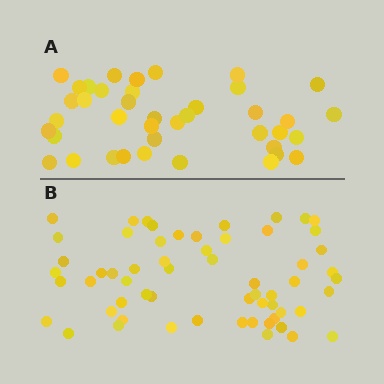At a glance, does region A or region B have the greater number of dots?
Region B (the bottom region) has more dots.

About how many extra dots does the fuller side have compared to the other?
Region B has approximately 20 more dots than region A.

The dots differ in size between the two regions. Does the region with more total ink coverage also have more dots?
No. Region A has more total ink coverage because its dots are larger, but region B actually contains more individual dots. Total area can be misleading — the number of items is what matters here.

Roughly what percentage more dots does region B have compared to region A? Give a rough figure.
About 50% more.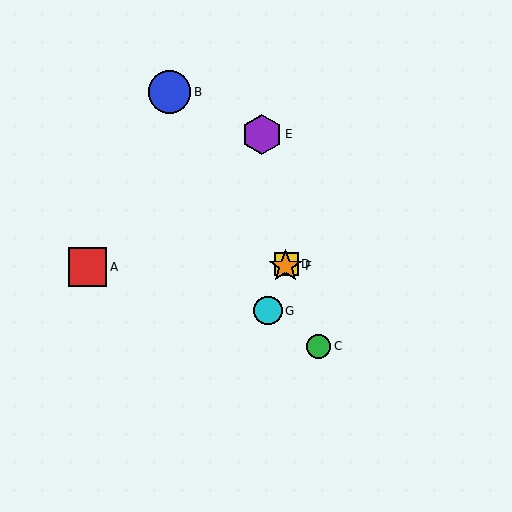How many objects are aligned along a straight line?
3 objects (D, F, G) are aligned along a straight line.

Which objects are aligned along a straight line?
Objects D, F, G are aligned along a straight line.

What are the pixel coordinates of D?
Object D is at (286, 264).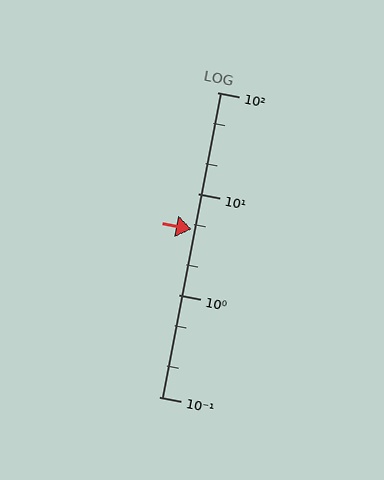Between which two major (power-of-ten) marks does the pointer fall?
The pointer is between 1 and 10.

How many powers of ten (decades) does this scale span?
The scale spans 3 decades, from 0.1 to 100.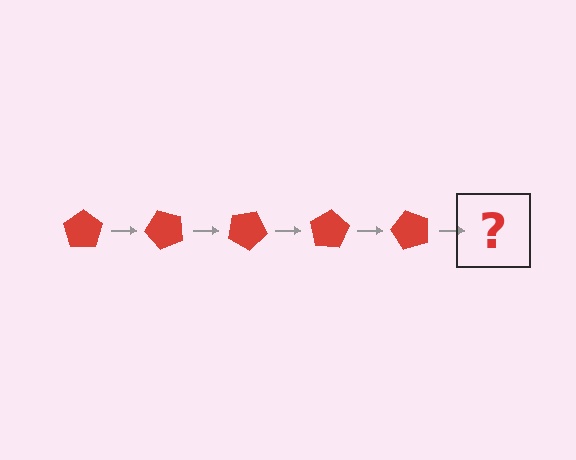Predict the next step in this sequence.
The next step is a red pentagon rotated 250 degrees.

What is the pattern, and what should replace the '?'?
The pattern is that the pentagon rotates 50 degrees each step. The '?' should be a red pentagon rotated 250 degrees.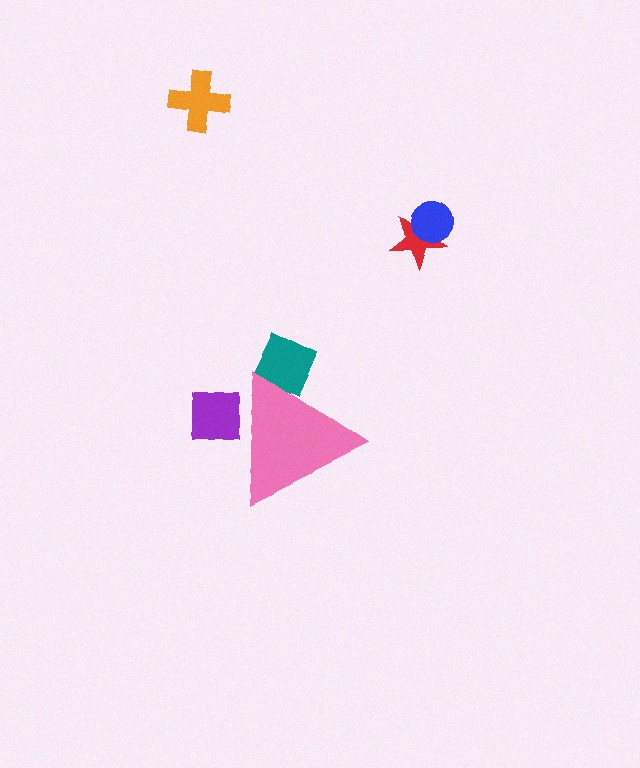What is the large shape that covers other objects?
A pink triangle.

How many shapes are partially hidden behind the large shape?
2 shapes are partially hidden.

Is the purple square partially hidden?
Yes, the purple square is partially hidden behind the pink triangle.